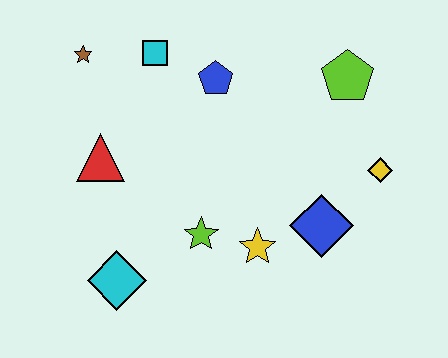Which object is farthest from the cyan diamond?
The lime pentagon is farthest from the cyan diamond.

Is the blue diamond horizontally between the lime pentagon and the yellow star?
Yes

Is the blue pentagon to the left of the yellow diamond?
Yes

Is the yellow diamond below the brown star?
Yes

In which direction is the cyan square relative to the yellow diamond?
The cyan square is to the left of the yellow diamond.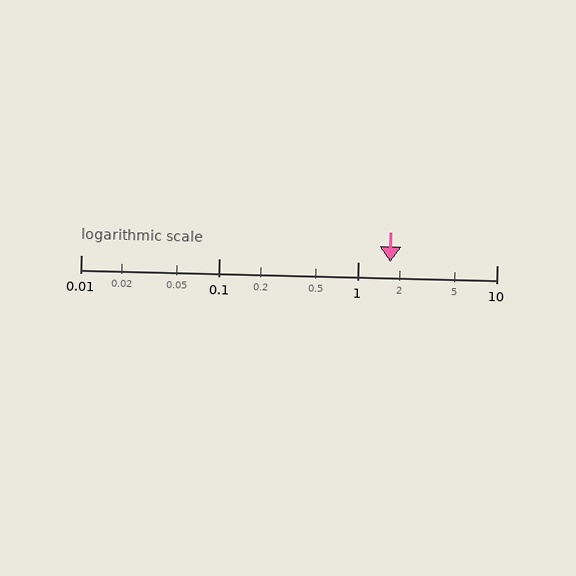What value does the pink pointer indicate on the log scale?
The pointer indicates approximately 1.7.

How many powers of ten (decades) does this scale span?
The scale spans 3 decades, from 0.01 to 10.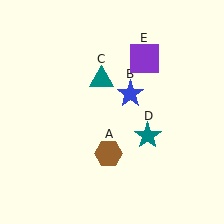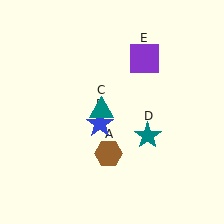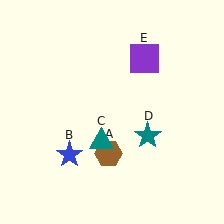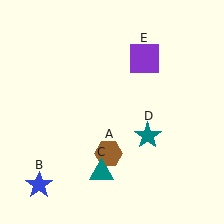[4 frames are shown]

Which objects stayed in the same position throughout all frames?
Brown hexagon (object A) and teal star (object D) and purple square (object E) remained stationary.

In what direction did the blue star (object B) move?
The blue star (object B) moved down and to the left.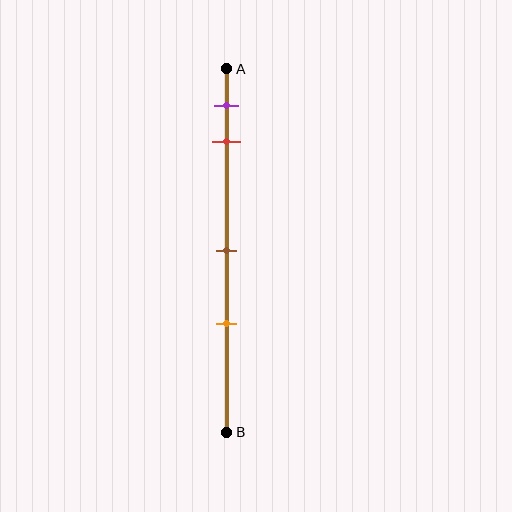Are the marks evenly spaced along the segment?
No, the marks are not evenly spaced.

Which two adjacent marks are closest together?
The purple and red marks are the closest adjacent pair.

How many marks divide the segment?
There are 4 marks dividing the segment.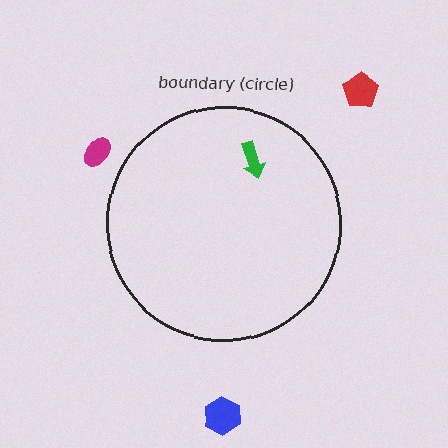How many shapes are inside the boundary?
1 inside, 3 outside.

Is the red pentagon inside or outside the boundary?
Outside.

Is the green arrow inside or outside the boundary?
Inside.